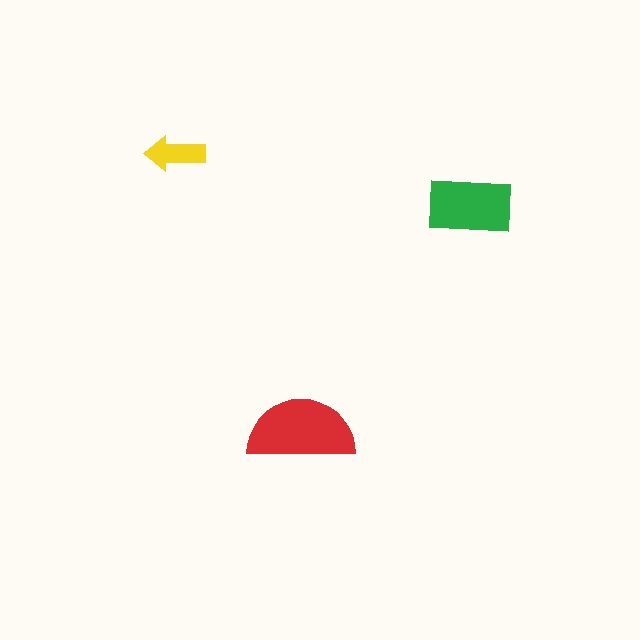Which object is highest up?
The yellow arrow is topmost.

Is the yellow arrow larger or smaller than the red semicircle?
Smaller.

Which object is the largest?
The red semicircle.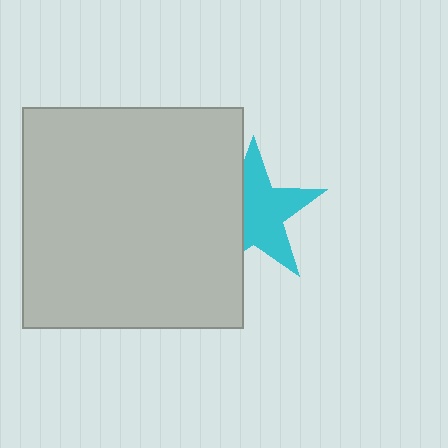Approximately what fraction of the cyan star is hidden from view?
Roughly 37% of the cyan star is hidden behind the light gray square.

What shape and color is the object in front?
The object in front is a light gray square.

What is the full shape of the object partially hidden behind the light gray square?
The partially hidden object is a cyan star.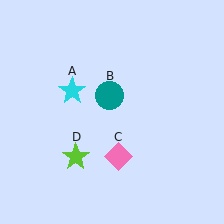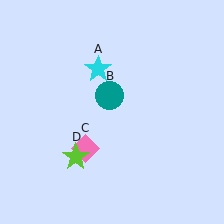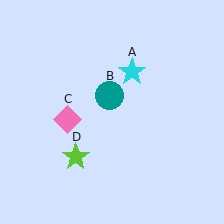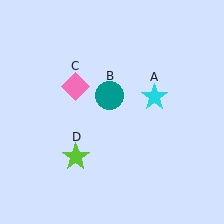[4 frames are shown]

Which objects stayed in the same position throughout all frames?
Teal circle (object B) and lime star (object D) remained stationary.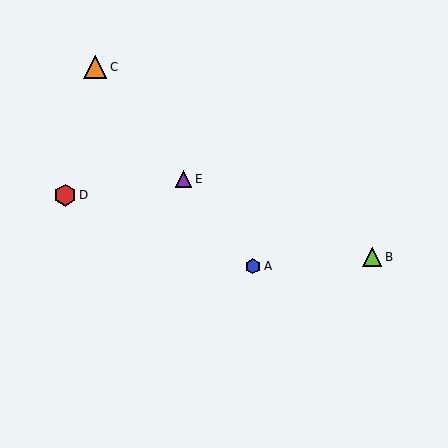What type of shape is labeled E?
Shape E is a purple triangle.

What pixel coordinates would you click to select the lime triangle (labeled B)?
Click at (372, 257) to select the lime triangle B.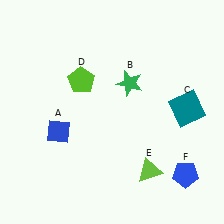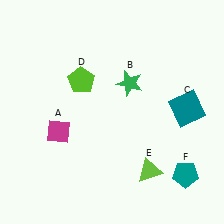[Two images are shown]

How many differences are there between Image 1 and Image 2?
There are 2 differences between the two images.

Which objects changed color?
A changed from blue to magenta. F changed from blue to teal.